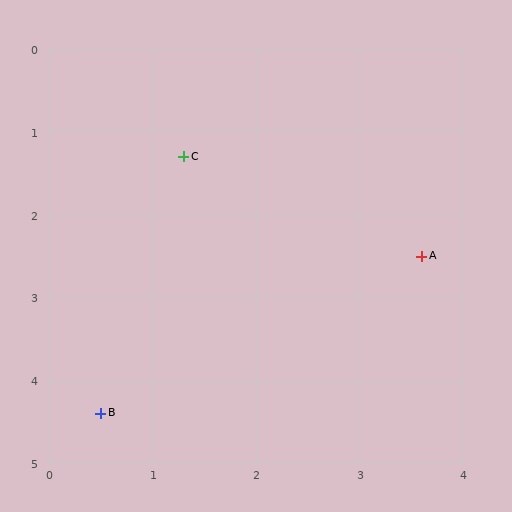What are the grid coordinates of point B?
Point B is at approximately (0.5, 4.4).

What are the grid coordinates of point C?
Point C is at approximately (1.3, 1.3).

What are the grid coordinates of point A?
Point A is at approximately (3.6, 2.5).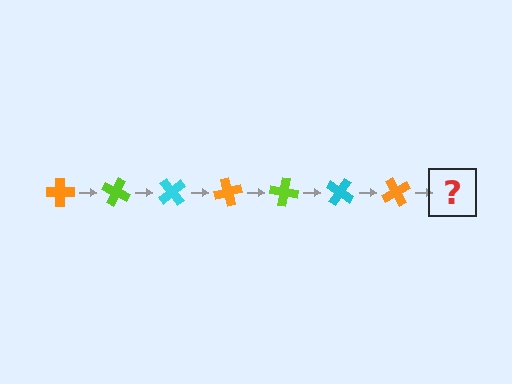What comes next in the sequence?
The next element should be a lime cross, rotated 175 degrees from the start.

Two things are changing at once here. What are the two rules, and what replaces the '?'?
The two rules are that it rotates 25 degrees each step and the color cycles through orange, lime, and cyan. The '?' should be a lime cross, rotated 175 degrees from the start.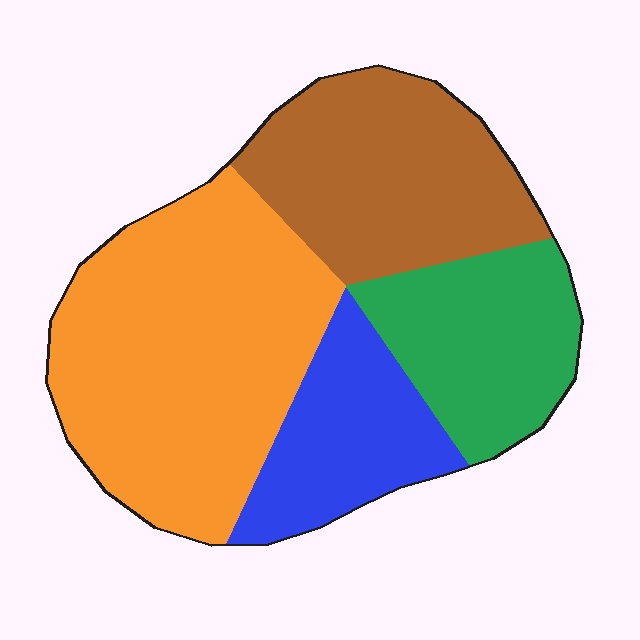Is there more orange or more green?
Orange.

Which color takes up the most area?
Orange, at roughly 40%.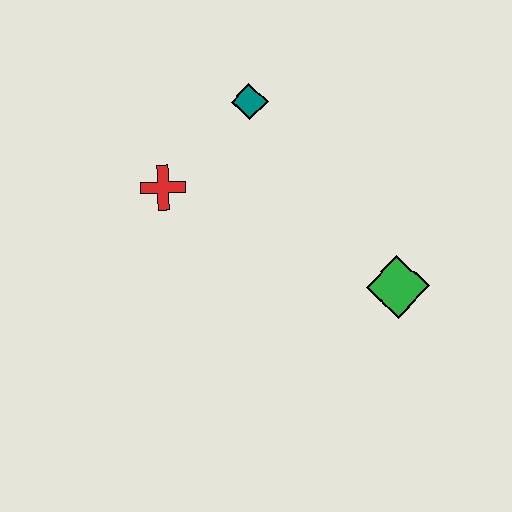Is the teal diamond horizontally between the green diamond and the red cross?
Yes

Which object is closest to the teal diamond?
The red cross is closest to the teal diamond.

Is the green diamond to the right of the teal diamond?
Yes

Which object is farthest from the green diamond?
The red cross is farthest from the green diamond.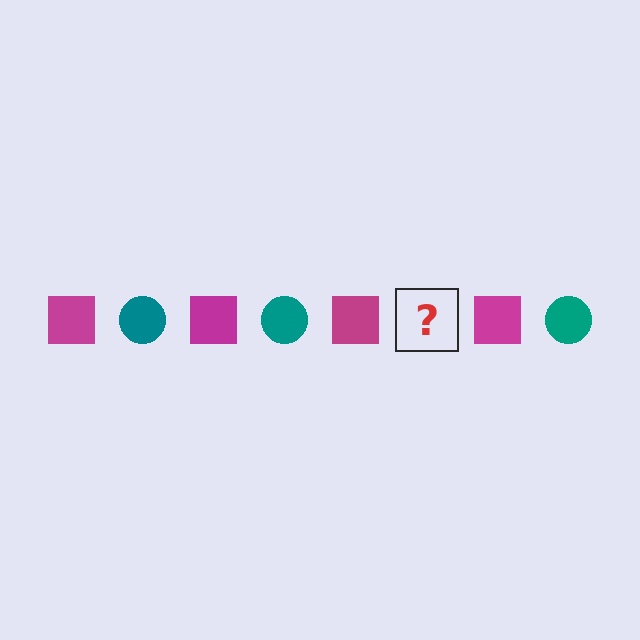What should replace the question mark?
The question mark should be replaced with a teal circle.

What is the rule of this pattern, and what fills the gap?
The rule is that the pattern alternates between magenta square and teal circle. The gap should be filled with a teal circle.